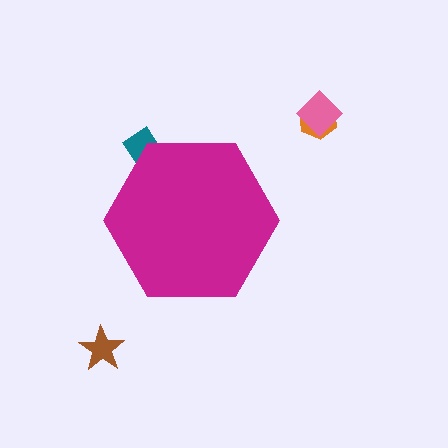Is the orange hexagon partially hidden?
No, the orange hexagon is fully visible.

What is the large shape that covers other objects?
A magenta hexagon.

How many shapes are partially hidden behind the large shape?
1 shape is partially hidden.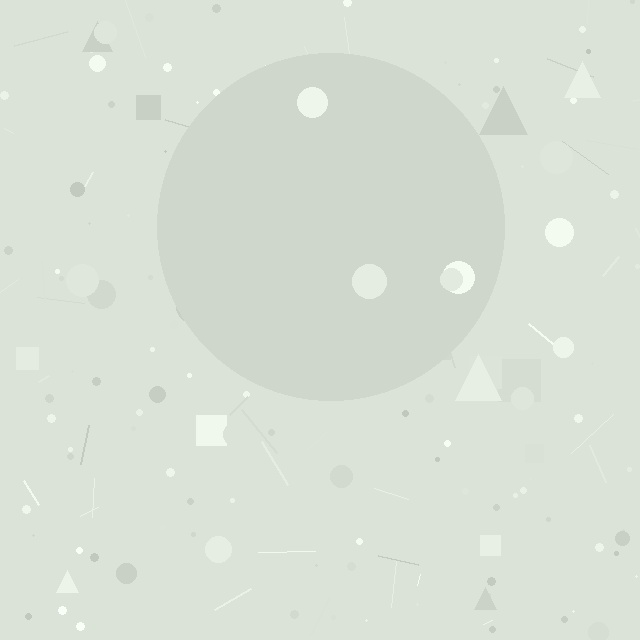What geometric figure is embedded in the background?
A circle is embedded in the background.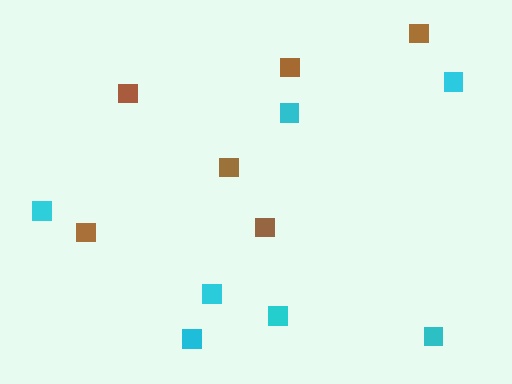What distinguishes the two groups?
There are 2 groups: one group of cyan squares (7) and one group of brown squares (6).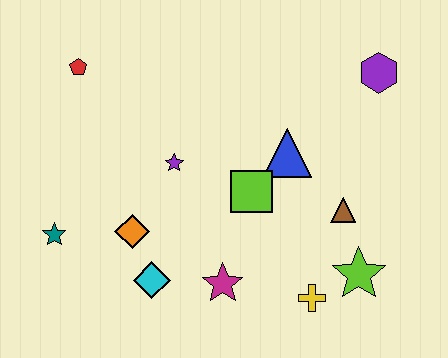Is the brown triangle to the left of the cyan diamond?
No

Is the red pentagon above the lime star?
Yes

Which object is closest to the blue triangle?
The lime square is closest to the blue triangle.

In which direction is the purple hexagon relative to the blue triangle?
The purple hexagon is to the right of the blue triangle.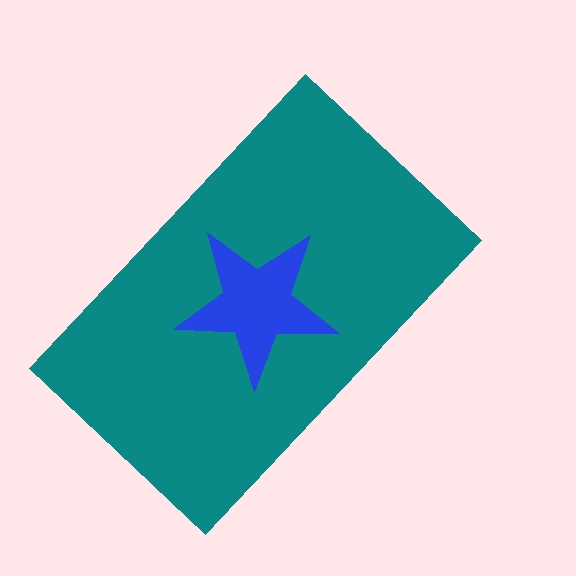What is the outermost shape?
The teal rectangle.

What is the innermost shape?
The blue star.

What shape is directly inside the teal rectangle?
The blue star.